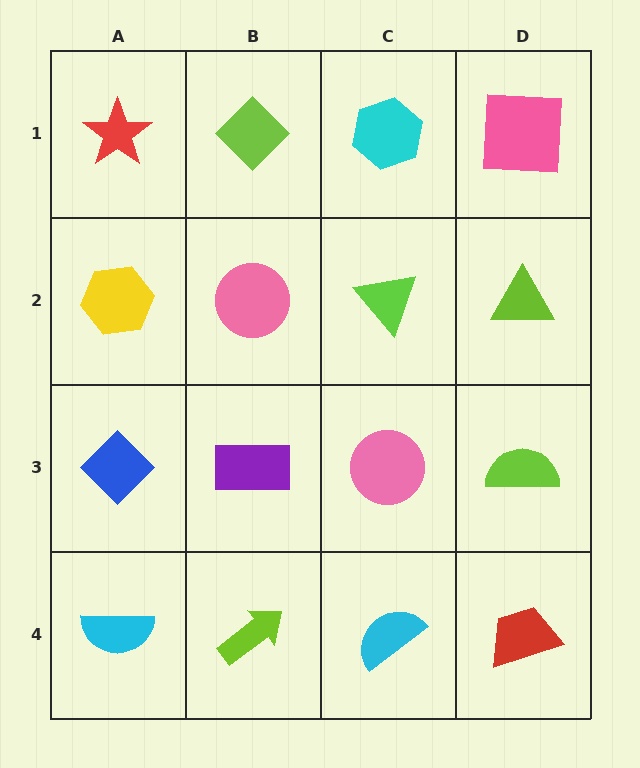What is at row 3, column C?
A pink circle.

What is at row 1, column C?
A cyan hexagon.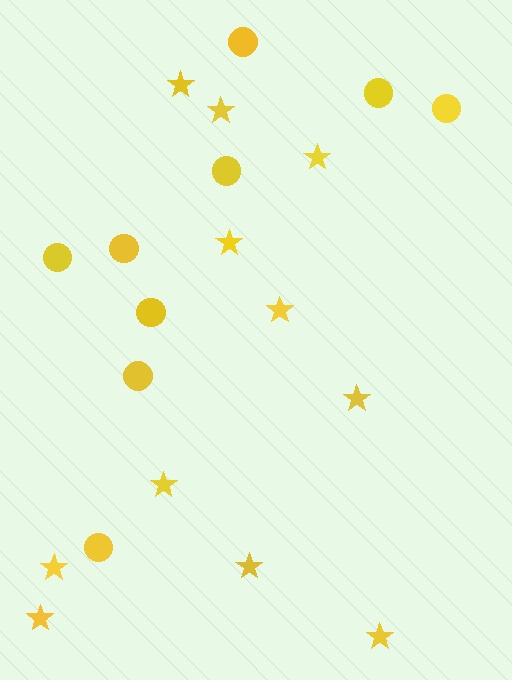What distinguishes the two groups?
There are 2 groups: one group of circles (9) and one group of stars (11).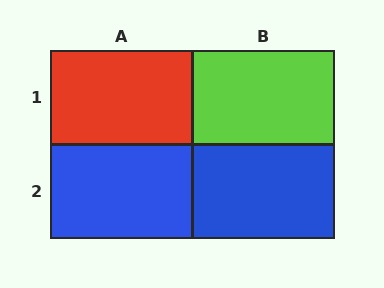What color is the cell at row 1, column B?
Lime.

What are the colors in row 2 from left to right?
Blue, blue.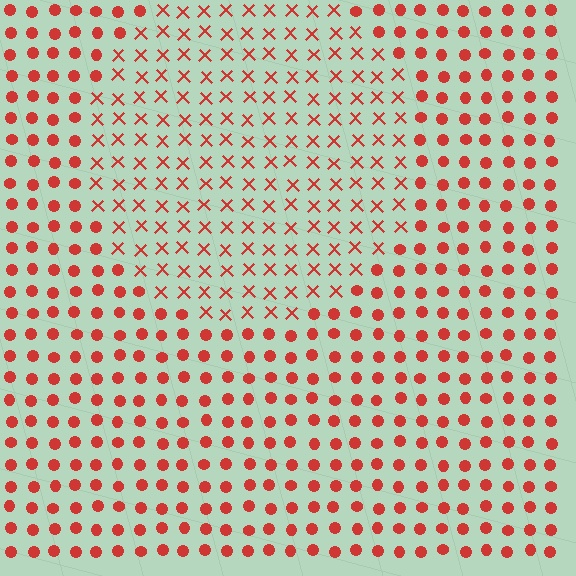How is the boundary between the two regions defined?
The boundary is defined by a change in element shape: X marks inside vs. circles outside. All elements share the same color and spacing.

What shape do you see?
I see a circle.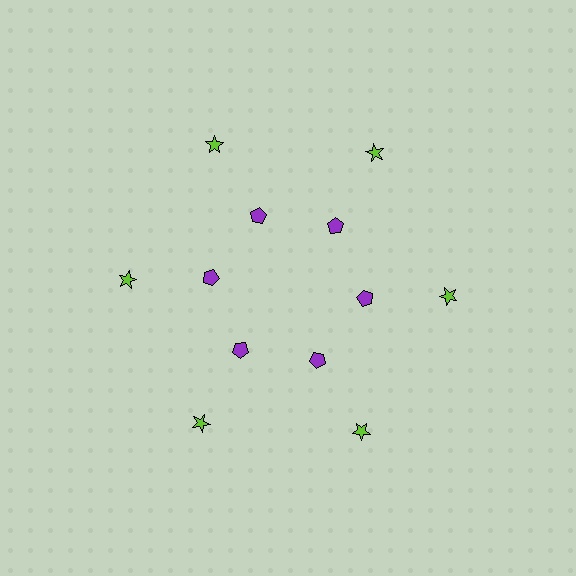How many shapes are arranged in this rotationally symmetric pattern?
There are 12 shapes, arranged in 6 groups of 2.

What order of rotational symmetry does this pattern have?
This pattern has 6-fold rotational symmetry.